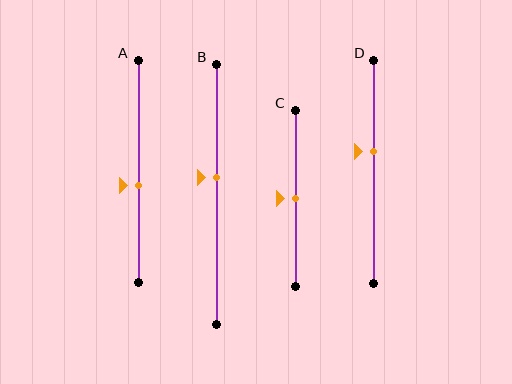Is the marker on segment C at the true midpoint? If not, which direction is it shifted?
Yes, the marker on segment C is at the true midpoint.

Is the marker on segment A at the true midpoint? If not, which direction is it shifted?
No, the marker on segment A is shifted downward by about 7% of the segment length.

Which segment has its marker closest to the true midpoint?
Segment C has its marker closest to the true midpoint.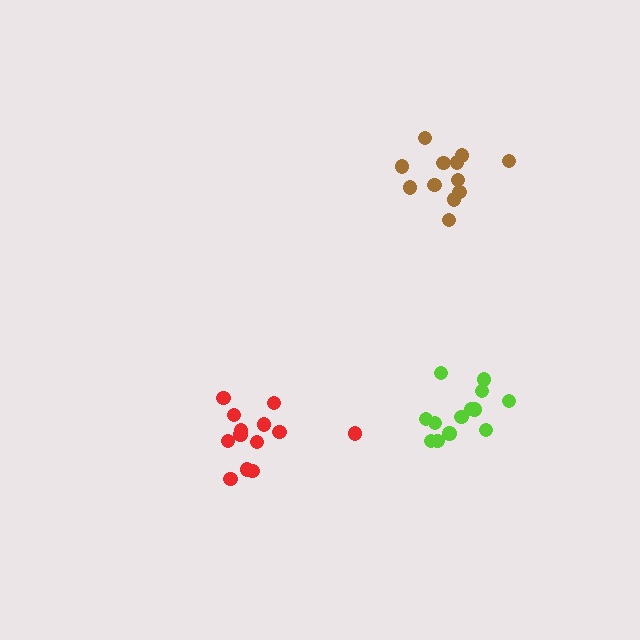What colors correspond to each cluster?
The clusters are colored: lime, red, brown.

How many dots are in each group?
Group 1: 14 dots, Group 2: 13 dots, Group 3: 12 dots (39 total).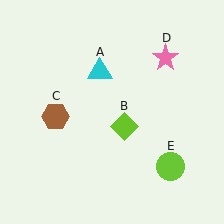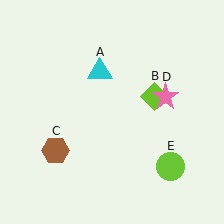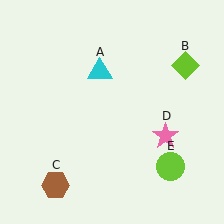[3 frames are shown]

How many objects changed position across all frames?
3 objects changed position: lime diamond (object B), brown hexagon (object C), pink star (object D).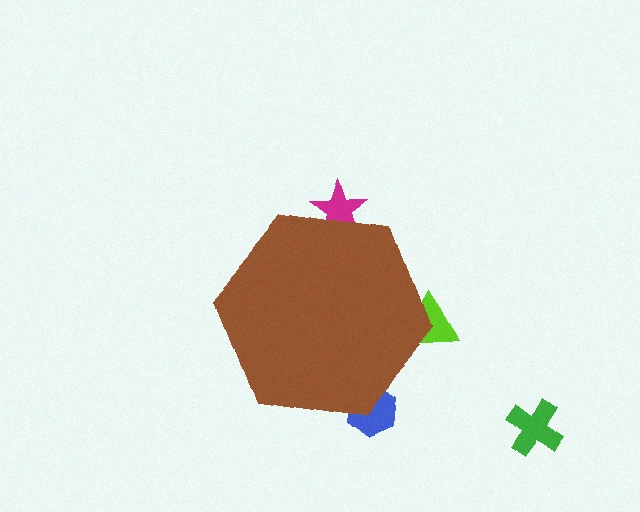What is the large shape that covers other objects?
A brown hexagon.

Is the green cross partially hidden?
No, the green cross is fully visible.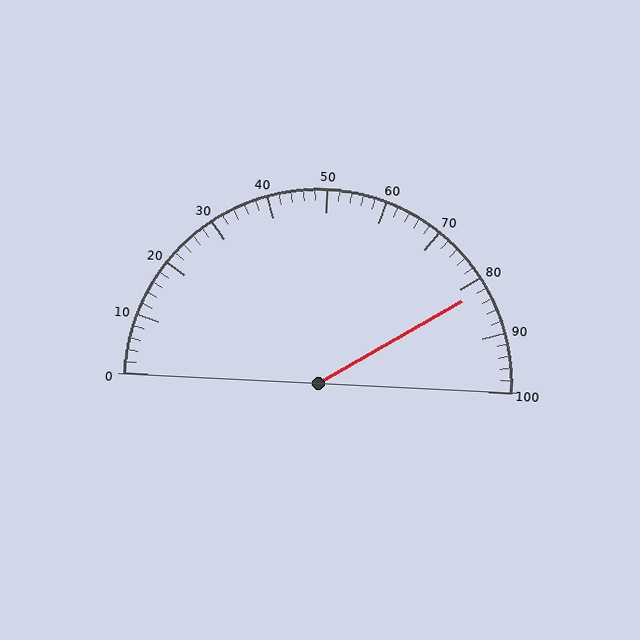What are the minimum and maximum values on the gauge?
The gauge ranges from 0 to 100.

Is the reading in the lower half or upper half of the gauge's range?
The reading is in the upper half of the range (0 to 100).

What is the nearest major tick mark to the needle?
The nearest major tick mark is 80.